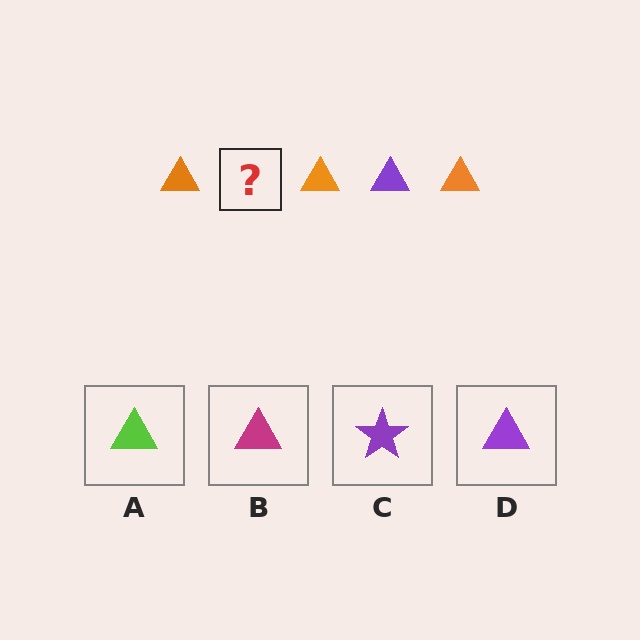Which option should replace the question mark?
Option D.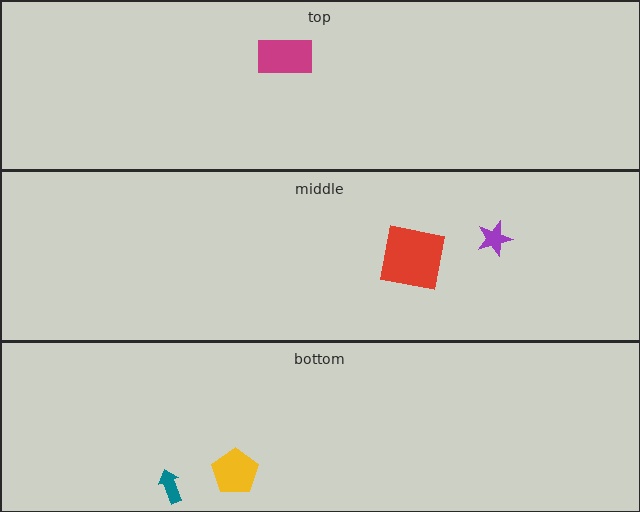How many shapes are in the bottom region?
2.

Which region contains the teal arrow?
The bottom region.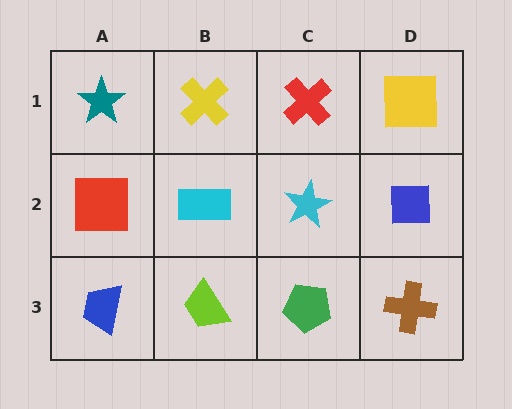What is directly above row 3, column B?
A cyan rectangle.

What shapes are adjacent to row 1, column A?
A red square (row 2, column A), a yellow cross (row 1, column B).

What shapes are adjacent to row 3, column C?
A cyan star (row 2, column C), a lime trapezoid (row 3, column B), a brown cross (row 3, column D).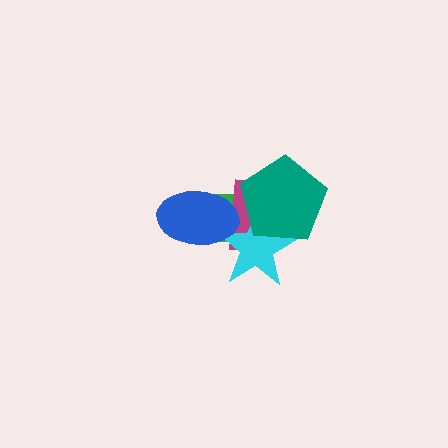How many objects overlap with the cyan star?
4 objects overlap with the cyan star.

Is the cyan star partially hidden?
Yes, it is partially covered by another shape.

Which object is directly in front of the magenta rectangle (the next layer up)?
The cyan star is directly in front of the magenta rectangle.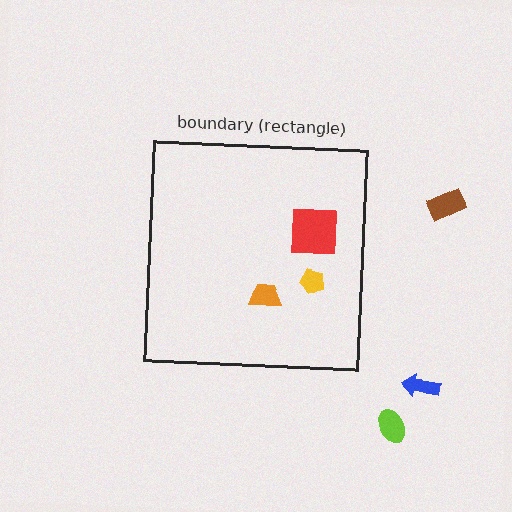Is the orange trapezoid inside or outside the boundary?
Inside.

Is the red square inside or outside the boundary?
Inside.